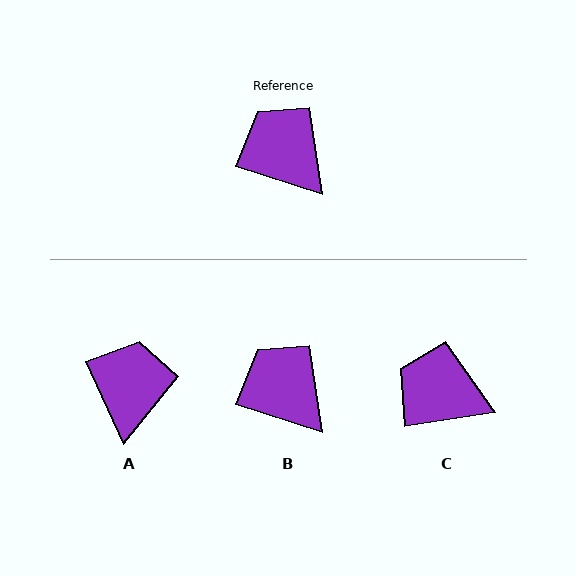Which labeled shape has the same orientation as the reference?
B.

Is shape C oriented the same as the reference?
No, it is off by about 27 degrees.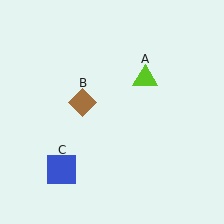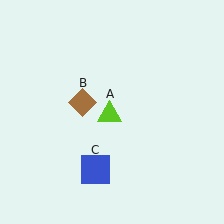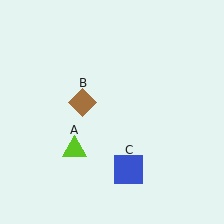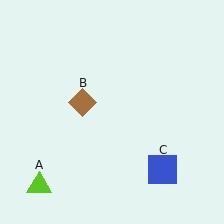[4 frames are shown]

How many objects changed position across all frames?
2 objects changed position: lime triangle (object A), blue square (object C).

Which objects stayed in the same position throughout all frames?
Brown diamond (object B) remained stationary.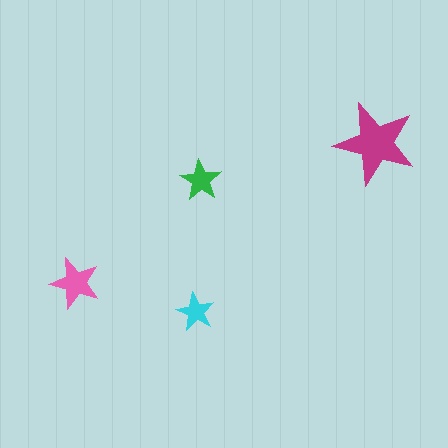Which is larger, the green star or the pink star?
The pink one.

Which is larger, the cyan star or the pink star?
The pink one.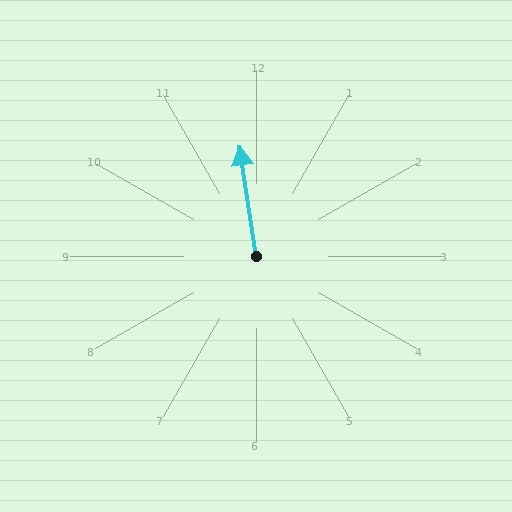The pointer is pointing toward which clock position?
Roughly 12 o'clock.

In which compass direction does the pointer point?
North.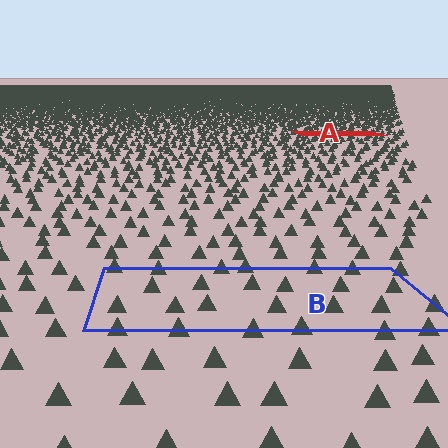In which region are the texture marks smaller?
The texture marks are smaller in region A, because it is farther away.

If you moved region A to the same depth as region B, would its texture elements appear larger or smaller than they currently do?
They would appear larger. At a closer depth, the same texture elements are projected at a bigger on-screen size.